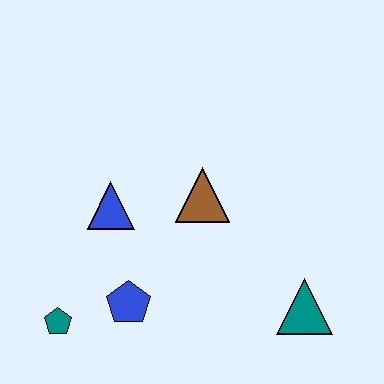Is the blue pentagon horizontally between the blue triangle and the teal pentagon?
No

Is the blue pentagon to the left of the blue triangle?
No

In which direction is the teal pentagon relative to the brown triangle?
The teal pentagon is to the left of the brown triangle.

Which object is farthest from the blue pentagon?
The teal triangle is farthest from the blue pentagon.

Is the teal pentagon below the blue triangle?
Yes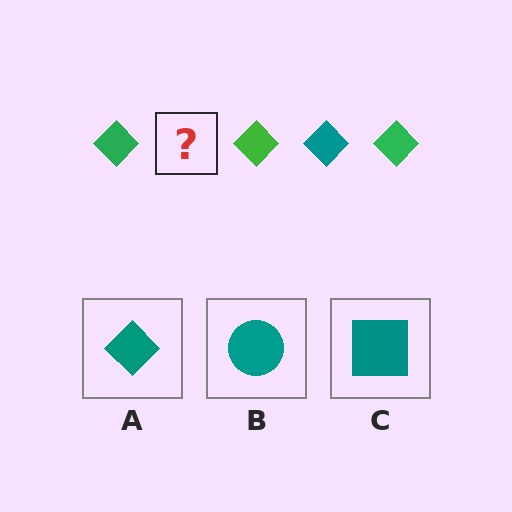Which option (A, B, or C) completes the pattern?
A.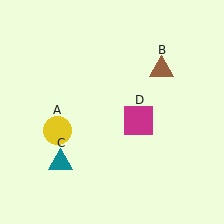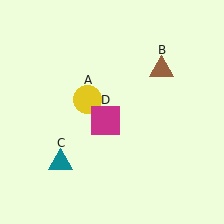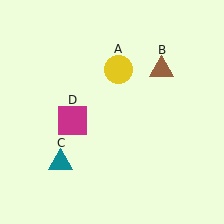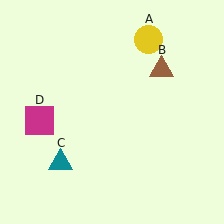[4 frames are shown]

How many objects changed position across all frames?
2 objects changed position: yellow circle (object A), magenta square (object D).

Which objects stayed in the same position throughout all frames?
Brown triangle (object B) and teal triangle (object C) remained stationary.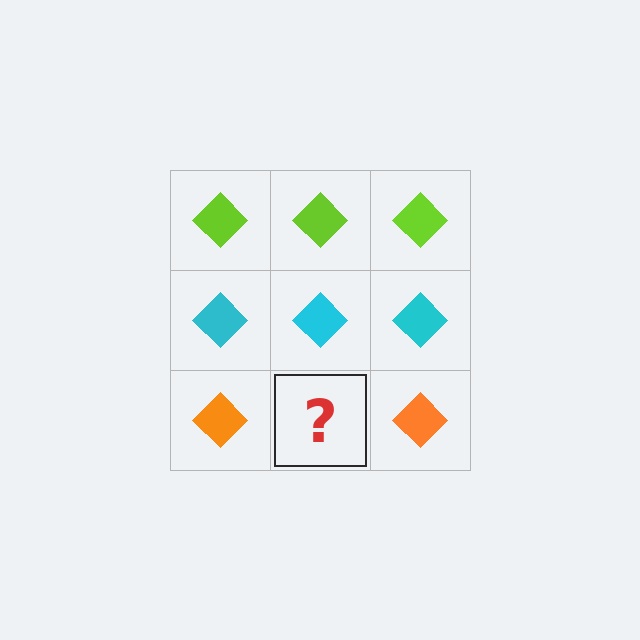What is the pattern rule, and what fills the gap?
The rule is that each row has a consistent color. The gap should be filled with an orange diamond.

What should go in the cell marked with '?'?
The missing cell should contain an orange diamond.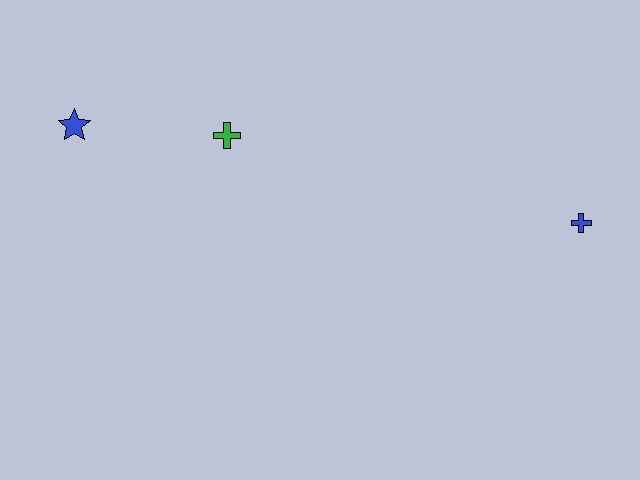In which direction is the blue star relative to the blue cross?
The blue star is to the left of the blue cross.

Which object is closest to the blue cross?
The green cross is closest to the blue cross.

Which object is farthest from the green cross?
The blue cross is farthest from the green cross.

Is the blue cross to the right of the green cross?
Yes